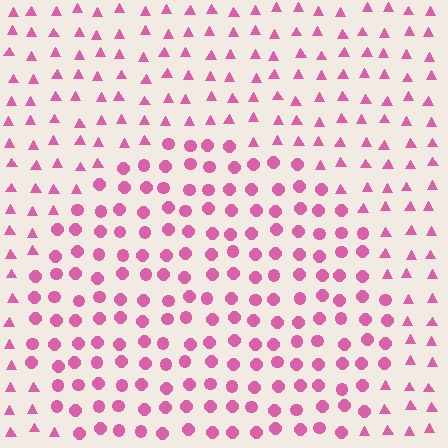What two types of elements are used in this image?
The image uses circles inside the circle region and triangles outside it.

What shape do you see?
I see a circle.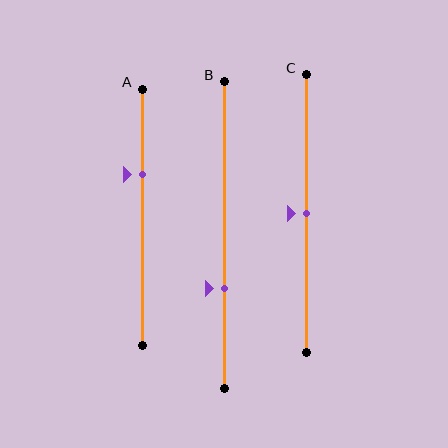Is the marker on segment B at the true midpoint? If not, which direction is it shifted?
No, the marker on segment B is shifted downward by about 18% of the segment length.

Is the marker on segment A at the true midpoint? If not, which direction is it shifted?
No, the marker on segment A is shifted upward by about 17% of the segment length.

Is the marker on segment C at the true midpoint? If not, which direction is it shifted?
Yes, the marker on segment C is at the true midpoint.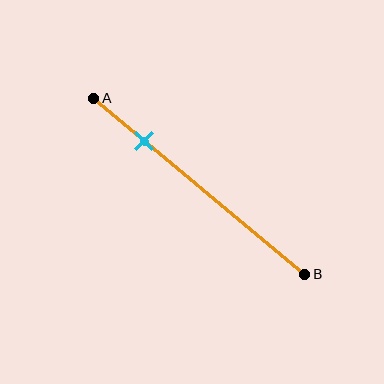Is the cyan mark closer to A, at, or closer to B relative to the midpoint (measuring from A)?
The cyan mark is closer to point A than the midpoint of segment AB.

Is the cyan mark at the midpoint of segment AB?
No, the mark is at about 25% from A, not at the 50% midpoint.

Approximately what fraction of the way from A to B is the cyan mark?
The cyan mark is approximately 25% of the way from A to B.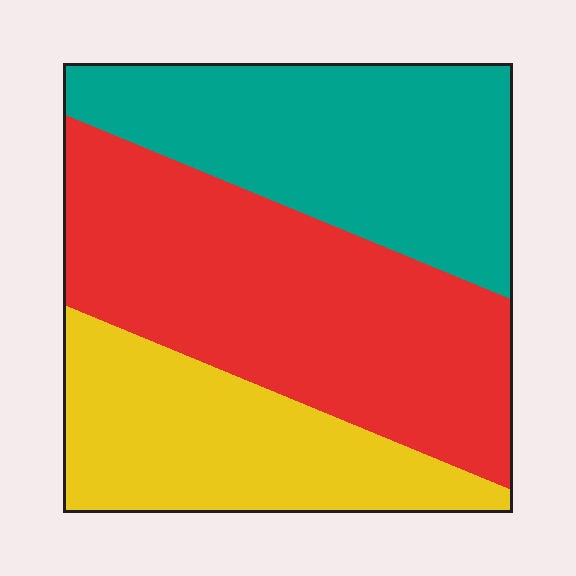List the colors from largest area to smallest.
From largest to smallest: red, teal, yellow.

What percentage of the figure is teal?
Teal takes up about one third (1/3) of the figure.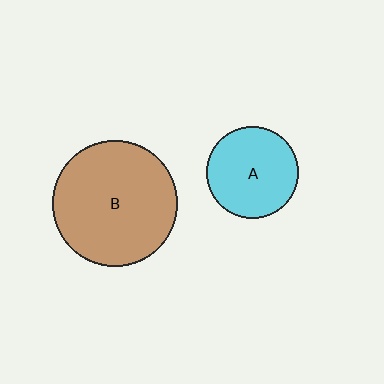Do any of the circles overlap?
No, none of the circles overlap.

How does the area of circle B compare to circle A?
Approximately 1.9 times.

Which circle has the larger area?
Circle B (brown).